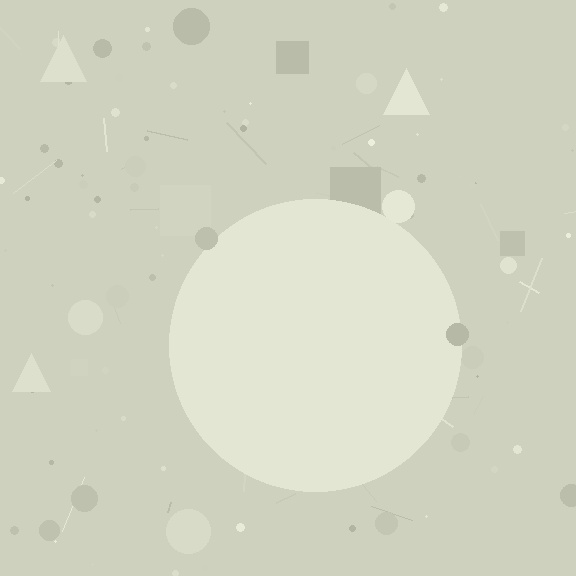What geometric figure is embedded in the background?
A circle is embedded in the background.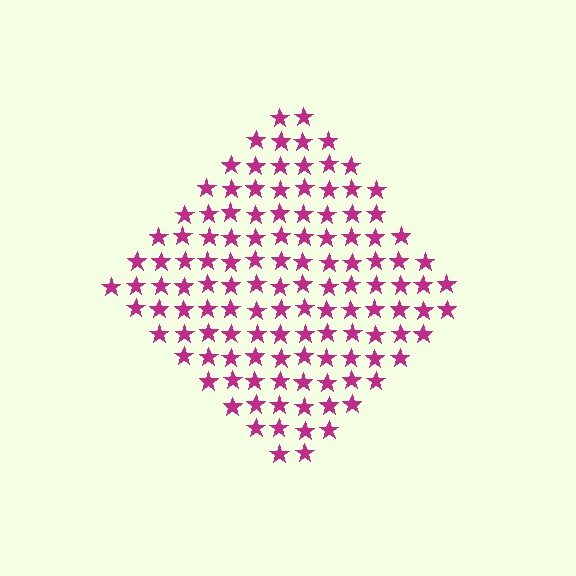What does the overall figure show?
The overall figure shows a diamond.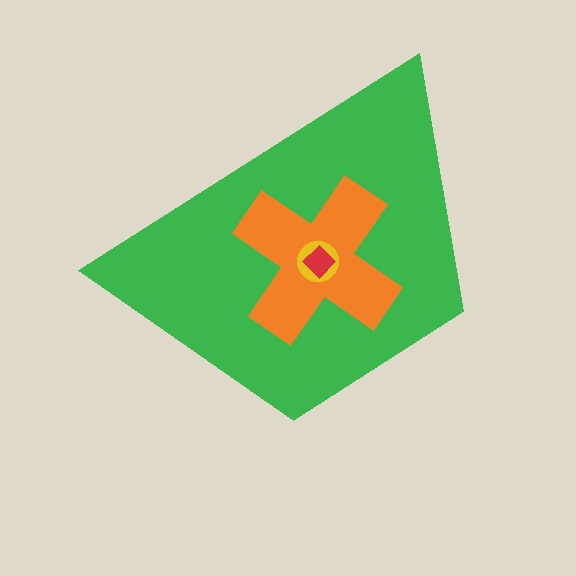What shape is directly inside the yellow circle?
The red diamond.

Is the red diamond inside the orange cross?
Yes.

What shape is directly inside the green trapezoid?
The orange cross.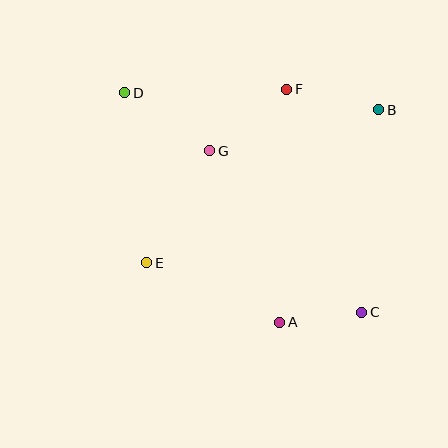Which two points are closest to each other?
Points A and C are closest to each other.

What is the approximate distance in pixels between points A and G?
The distance between A and G is approximately 186 pixels.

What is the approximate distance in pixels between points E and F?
The distance between E and F is approximately 223 pixels.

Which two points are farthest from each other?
Points C and D are farthest from each other.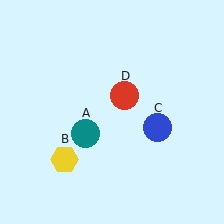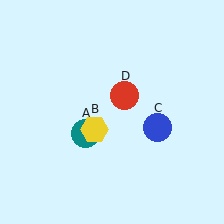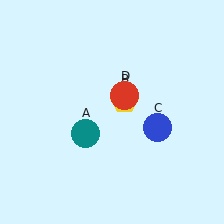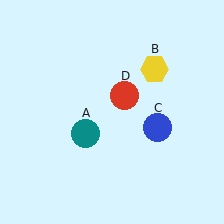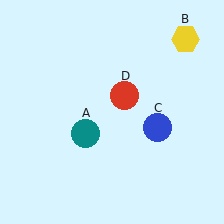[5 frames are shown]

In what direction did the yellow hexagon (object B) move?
The yellow hexagon (object B) moved up and to the right.